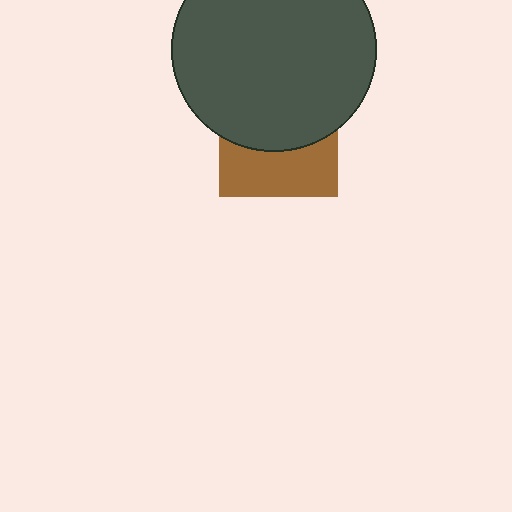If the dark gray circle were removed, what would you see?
You would see the complete brown square.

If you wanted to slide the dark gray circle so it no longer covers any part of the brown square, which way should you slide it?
Slide it up — that is the most direct way to separate the two shapes.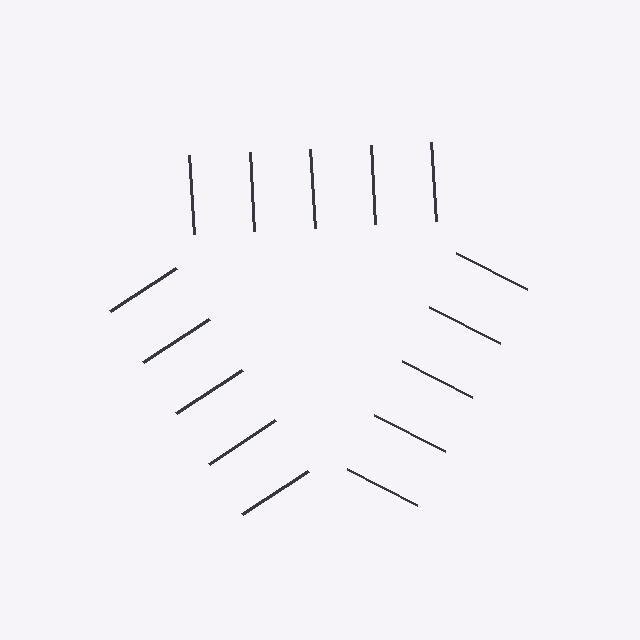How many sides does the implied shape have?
3 sides — the line-ends trace a triangle.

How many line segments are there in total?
15 — 5 along each of the 3 edges.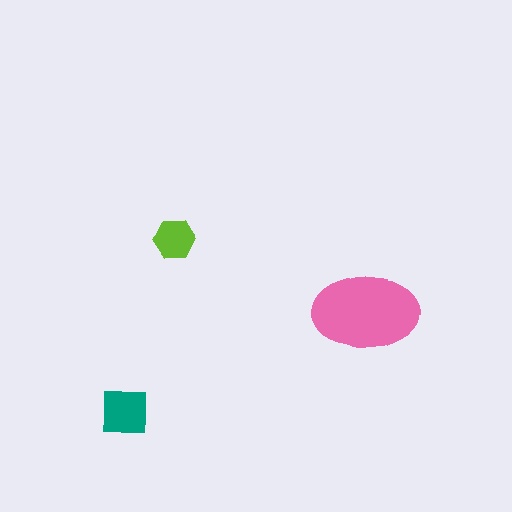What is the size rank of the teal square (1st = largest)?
2nd.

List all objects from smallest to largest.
The lime hexagon, the teal square, the pink ellipse.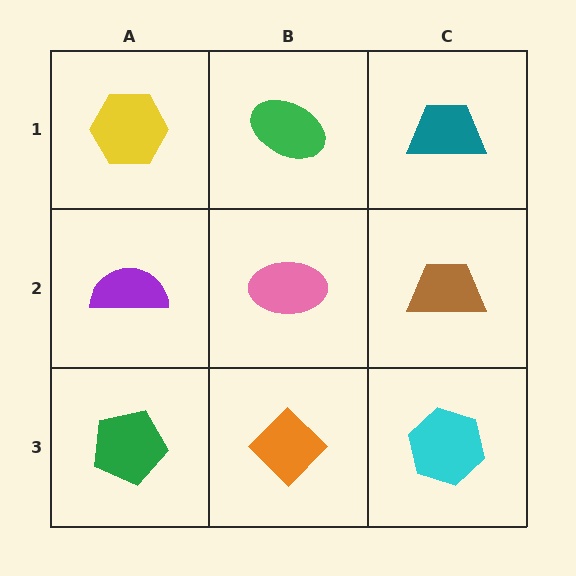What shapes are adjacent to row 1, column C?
A brown trapezoid (row 2, column C), a green ellipse (row 1, column B).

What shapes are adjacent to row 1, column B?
A pink ellipse (row 2, column B), a yellow hexagon (row 1, column A), a teal trapezoid (row 1, column C).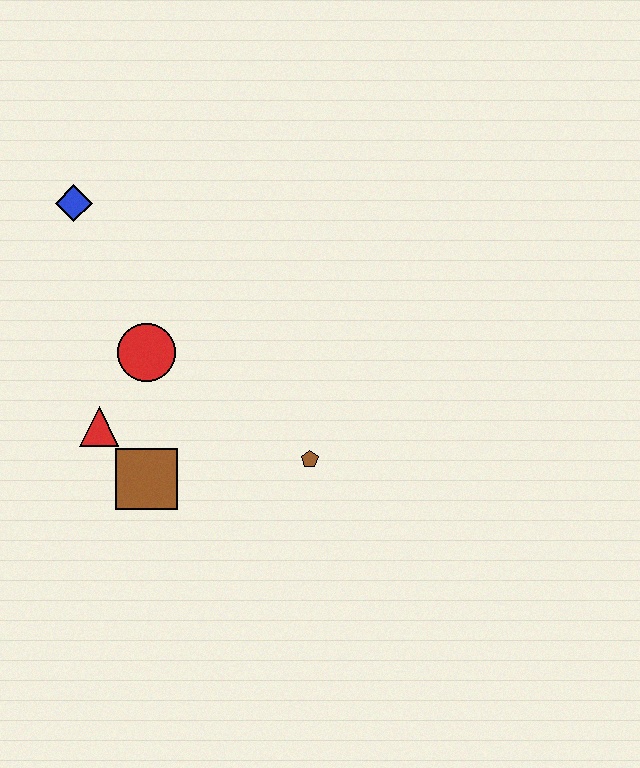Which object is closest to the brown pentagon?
The brown square is closest to the brown pentagon.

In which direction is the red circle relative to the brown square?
The red circle is above the brown square.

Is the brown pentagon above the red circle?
No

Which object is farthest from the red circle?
The brown pentagon is farthest from the red circle.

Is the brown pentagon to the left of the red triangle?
No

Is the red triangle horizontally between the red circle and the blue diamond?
Yes